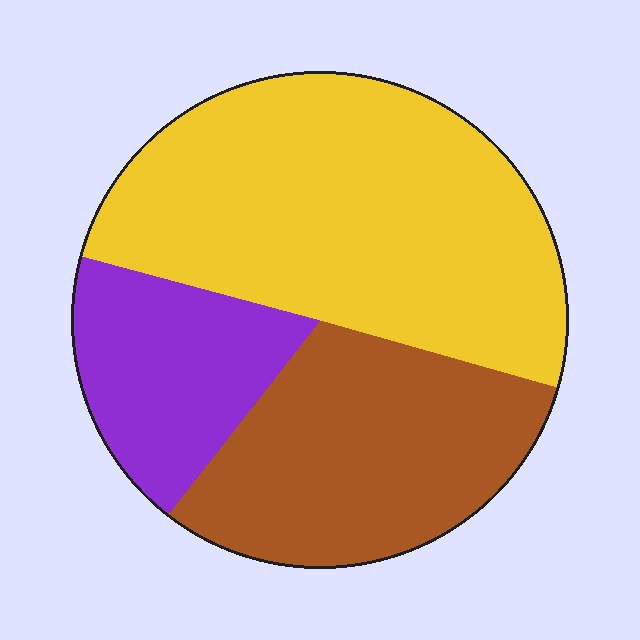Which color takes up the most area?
Yellow, at roughly 50%.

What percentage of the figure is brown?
Brown takes up about one third (1/3) of the figure.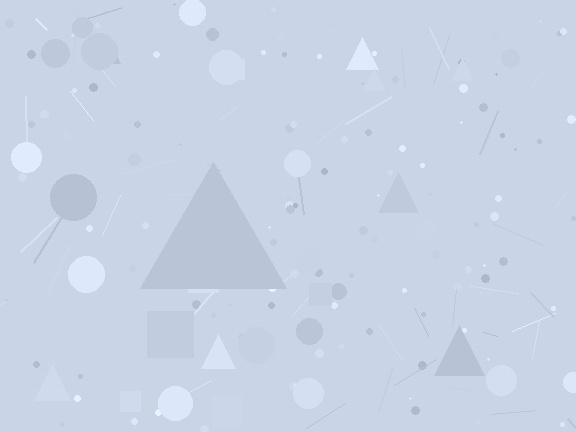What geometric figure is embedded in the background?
A triangle is embedded in the background.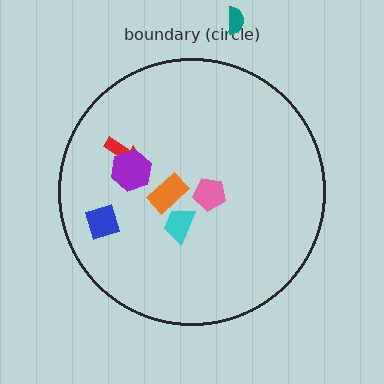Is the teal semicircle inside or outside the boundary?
Outside.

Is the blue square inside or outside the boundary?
Inside.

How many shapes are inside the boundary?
6 inside, 1 outside.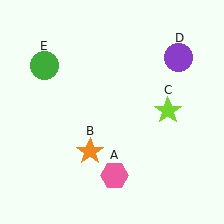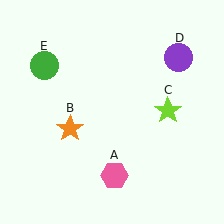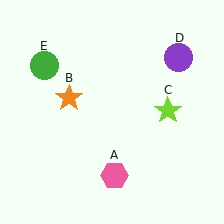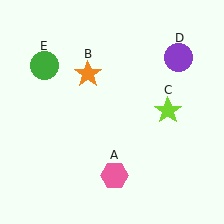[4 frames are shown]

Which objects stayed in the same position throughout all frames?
Pink hexagon (object A) and lime star (object C) and purple circle (object D) and green circle (object E) remained stationary.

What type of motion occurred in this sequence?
The orange star (object B) rotated clockwise around the center of the scene.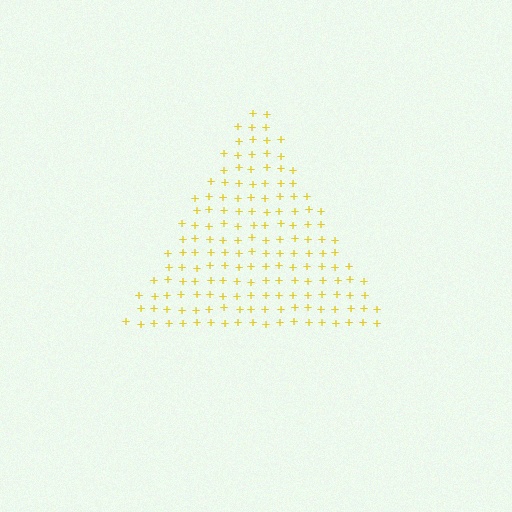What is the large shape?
The large shape is a triangle.